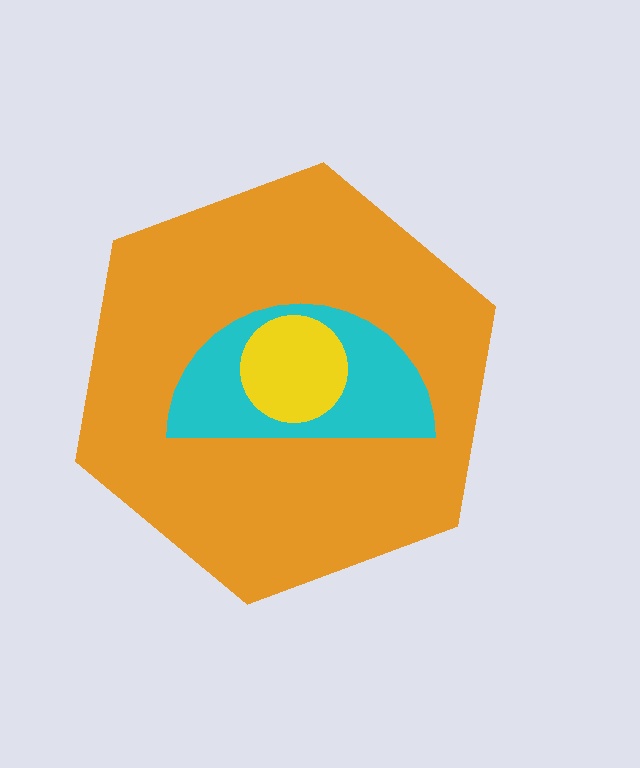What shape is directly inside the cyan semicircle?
The yellow circle.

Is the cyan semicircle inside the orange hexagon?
Yes.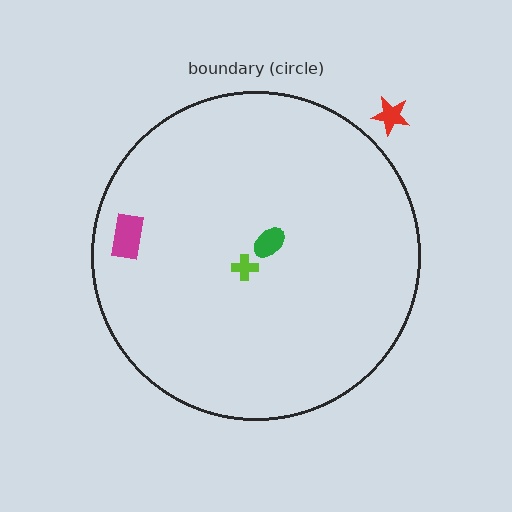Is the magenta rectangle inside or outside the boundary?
Inside.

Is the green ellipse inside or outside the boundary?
Inside.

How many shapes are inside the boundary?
3 inside, 1 outside.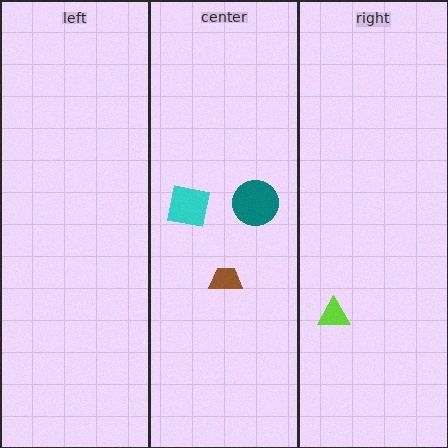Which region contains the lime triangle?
The right region.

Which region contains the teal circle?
The center region.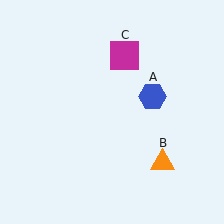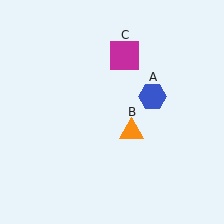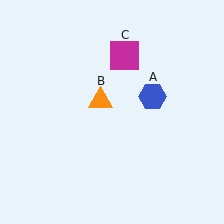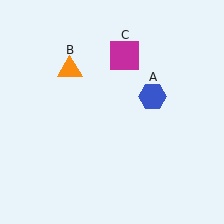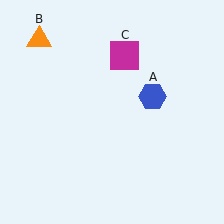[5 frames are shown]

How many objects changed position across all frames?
1 object changed position: orange triangle (object B).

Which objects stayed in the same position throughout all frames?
Blue hexagon (object A) and magenta square (object C) remained stationary.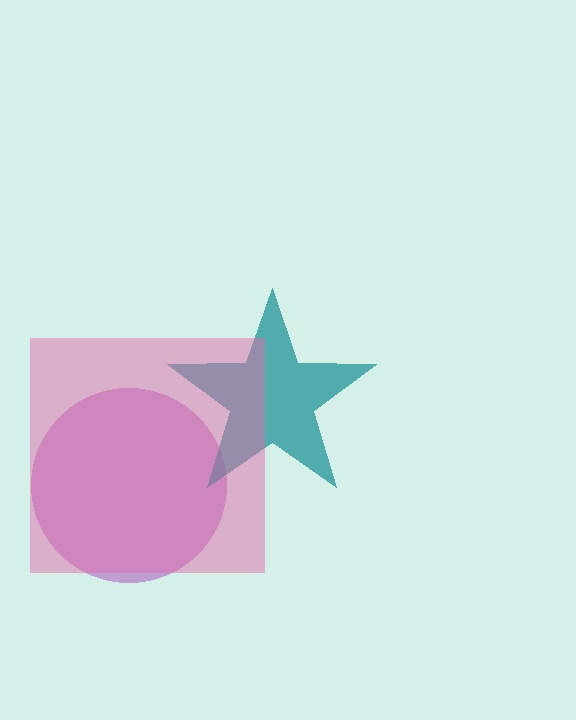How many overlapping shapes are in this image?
There are 3 overlapping shapes in the image.